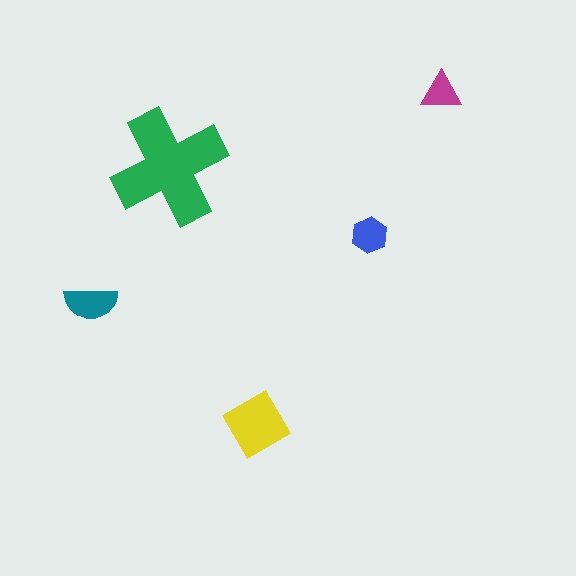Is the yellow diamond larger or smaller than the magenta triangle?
Larger.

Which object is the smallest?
The magenta triangle.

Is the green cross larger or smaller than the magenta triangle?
Larger.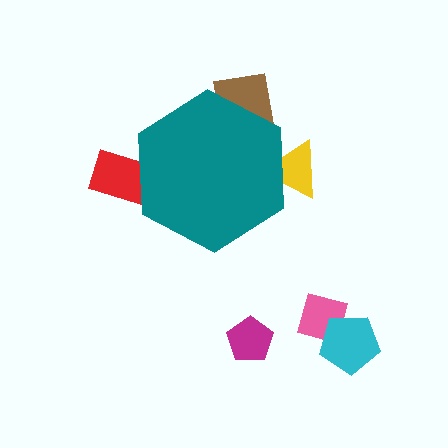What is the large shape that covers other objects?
A teal hexagon.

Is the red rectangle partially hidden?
Yes, the red rectangle is partially hidden behind the teal hexagon.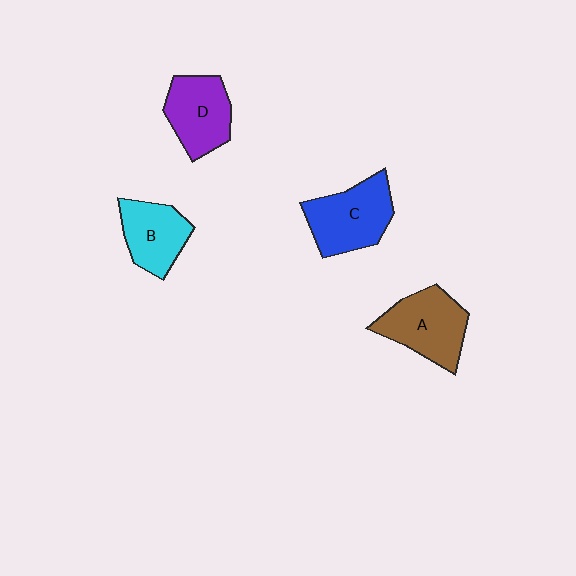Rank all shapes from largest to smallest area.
From largest to smallest: C (blue), A (brown), D (purple), B (cyan).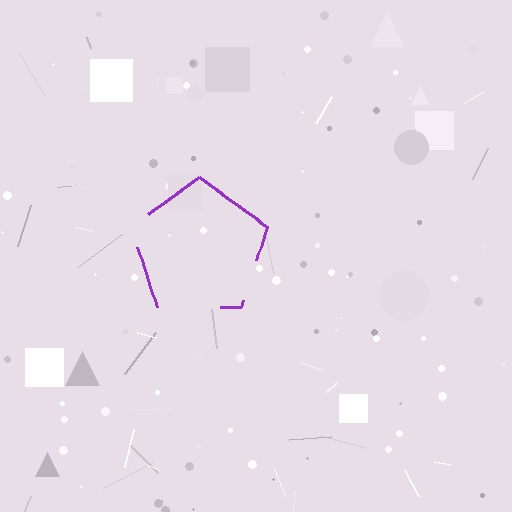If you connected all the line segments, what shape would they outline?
They would outline a pentagon.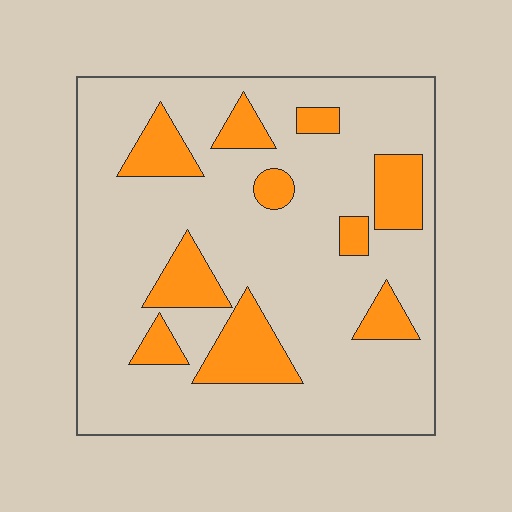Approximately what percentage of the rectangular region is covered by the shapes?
Approximately 20%.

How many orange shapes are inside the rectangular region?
10.